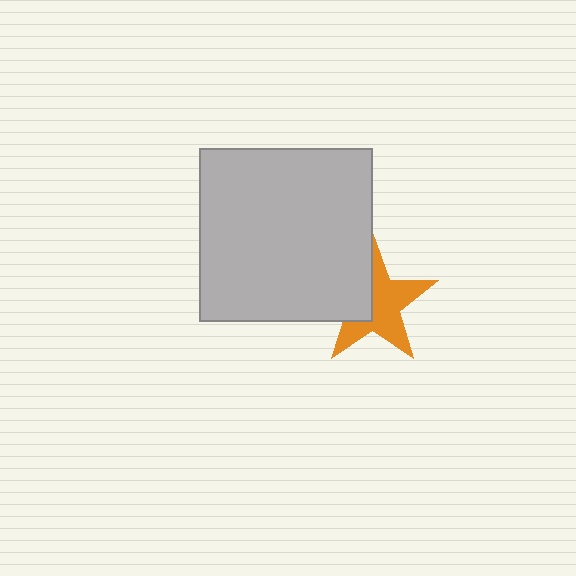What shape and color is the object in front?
The object in front is a light gray square.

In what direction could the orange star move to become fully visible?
The orange star could move right. That would shift it out from behind the light gray square entirely.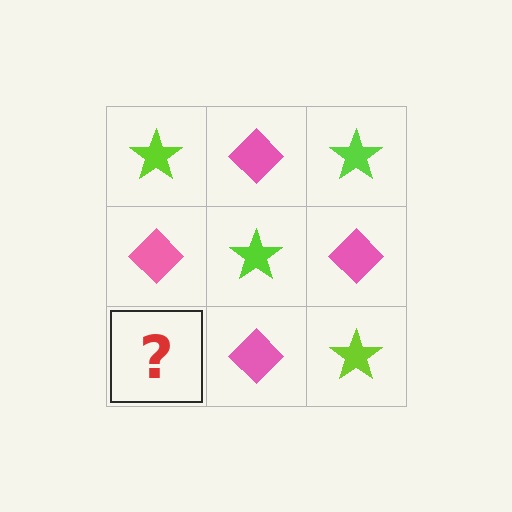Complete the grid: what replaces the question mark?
The question mark should be replaced with a lime star.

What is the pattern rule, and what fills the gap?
The rule is that it alternates lime star and pink diamond in a checkerboard pattern. The gap should be filled with a lime star.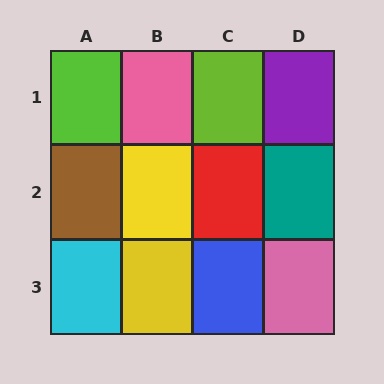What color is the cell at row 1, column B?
Pink.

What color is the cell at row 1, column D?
Purple.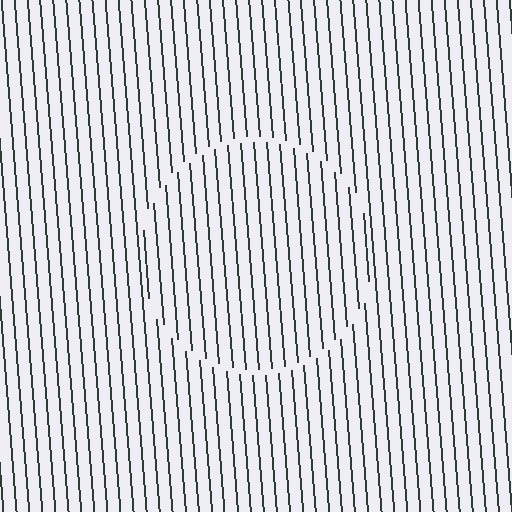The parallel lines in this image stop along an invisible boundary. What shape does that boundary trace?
An illusory circle. The interior of the shape contains the same grating, shifted by half a period — the contour is defined by the phase discontinuity where line-ends from the inner and outer gratings abut.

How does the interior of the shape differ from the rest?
The interior of the shape contains the same grating, shifted by half a period — the contour is defined by the phase discontinuity where line-ends from the inner and outer gratings abut.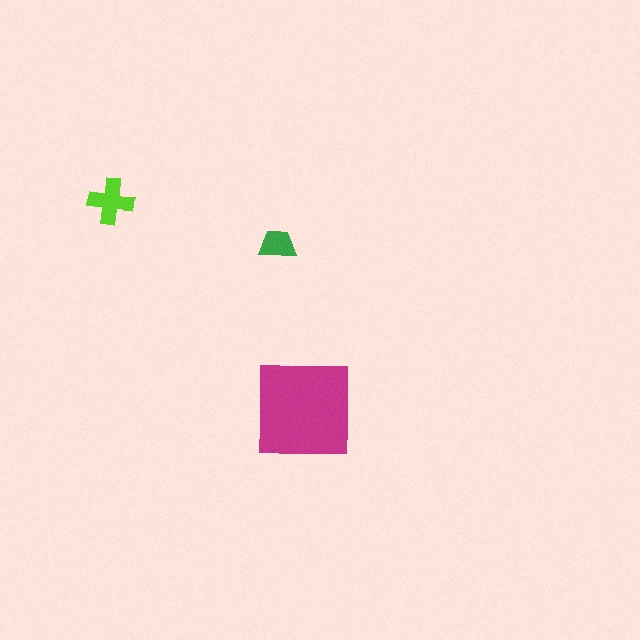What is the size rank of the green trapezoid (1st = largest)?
3rd.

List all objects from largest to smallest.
The magenta square, the lime cross, the green trapezoid.